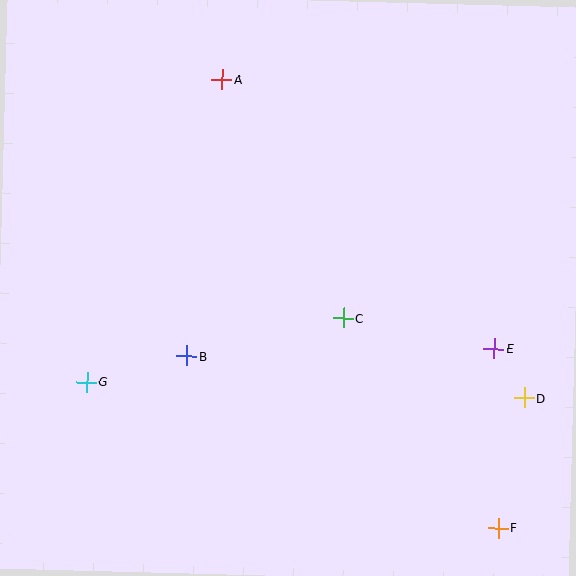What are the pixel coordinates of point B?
Point B is at (187, 356).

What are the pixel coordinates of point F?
Point F is at (498, 528).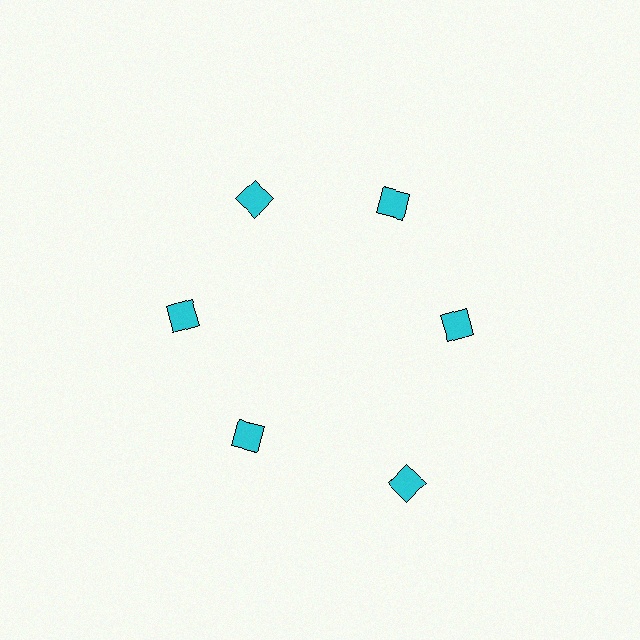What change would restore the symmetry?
The symmetry would be restored by moving it inward, back onto the ring so that all 6 diamonds sit at equal angles and equal distance from the center.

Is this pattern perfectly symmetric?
No. The 6 cyan diamonds are arranged in a ring, but one element near the 5 o'clock position is pushed outward from the center, breaking the 6-fold rotational symmetry.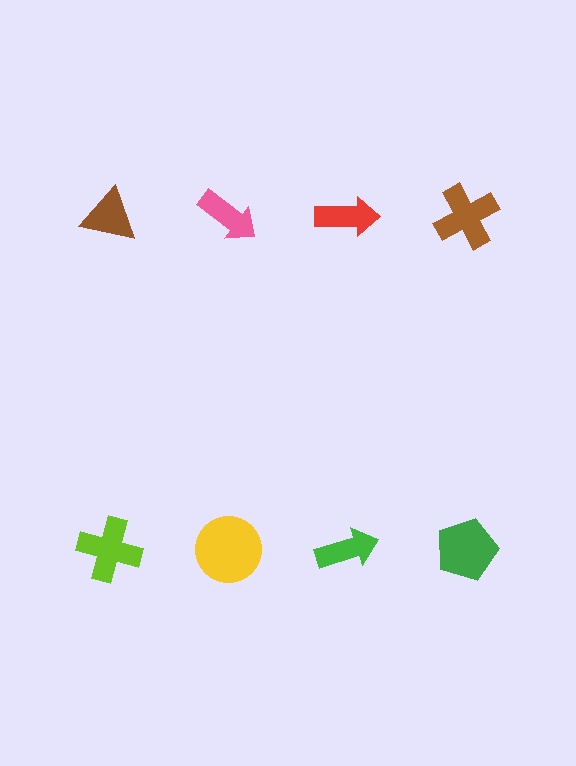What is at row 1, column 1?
A brown triangle.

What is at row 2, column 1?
A lime cross.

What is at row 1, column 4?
A brown cross.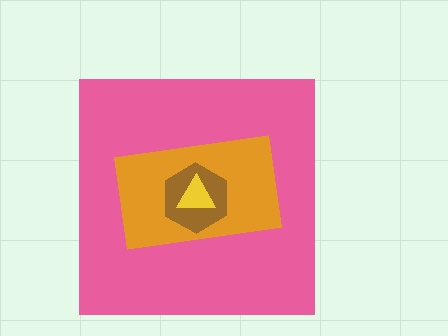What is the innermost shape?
The yellow triangle.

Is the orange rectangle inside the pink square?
Yes.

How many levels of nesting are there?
4.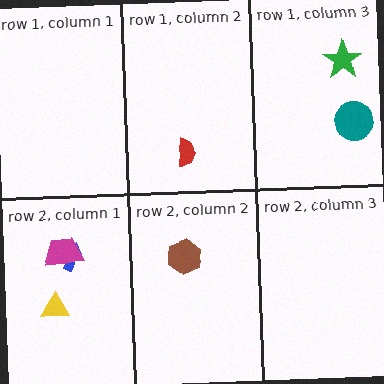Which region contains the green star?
The row 1, column 3 region.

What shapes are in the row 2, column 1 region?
The blue arrow, the magenta trapezoid, the yellow triangle.